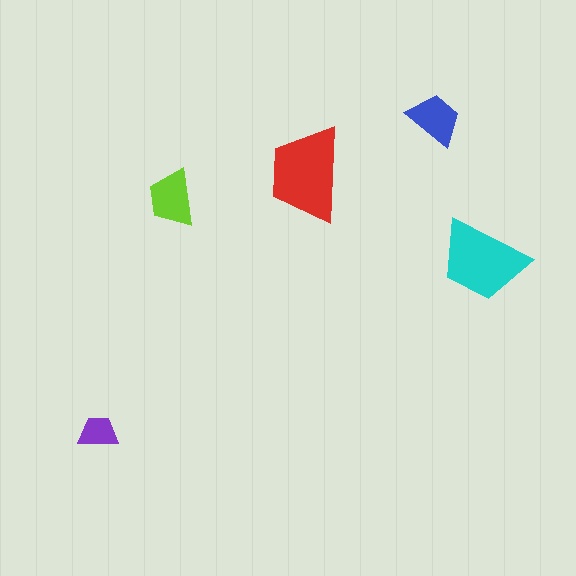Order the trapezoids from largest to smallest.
the red one, the cyan one, the lime one, the blue one, the purple one.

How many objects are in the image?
There are 5 objects in the image.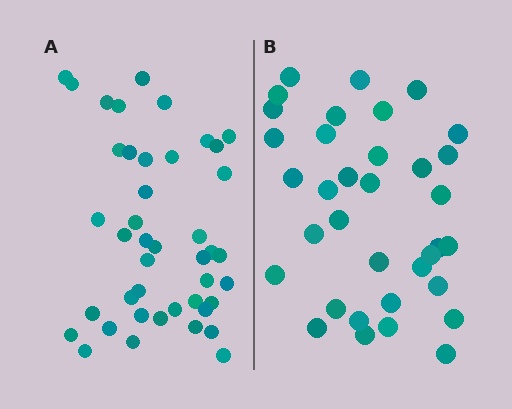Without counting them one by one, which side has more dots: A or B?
Region A (the left region) has more dots.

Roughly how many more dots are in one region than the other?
Region A has roughly 8 or so more dots than region B.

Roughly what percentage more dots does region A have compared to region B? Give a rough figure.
About 25% more.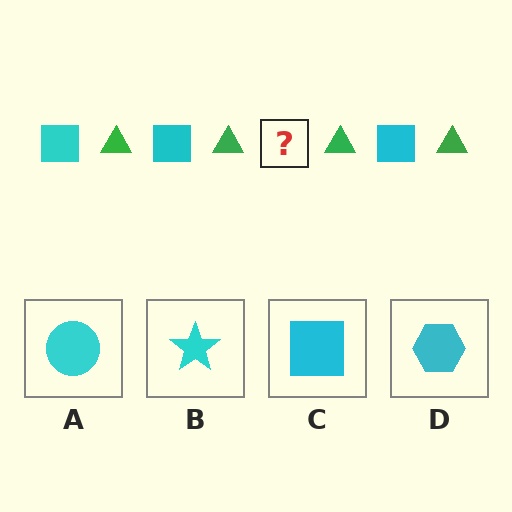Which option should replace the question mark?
Option C.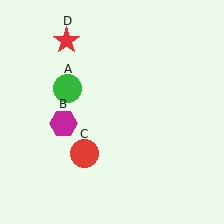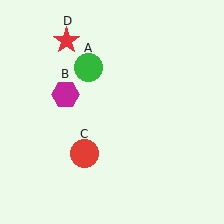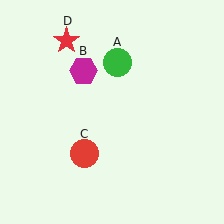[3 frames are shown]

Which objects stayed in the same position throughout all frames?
Red circle (object C) and red star (object D) remained stationary.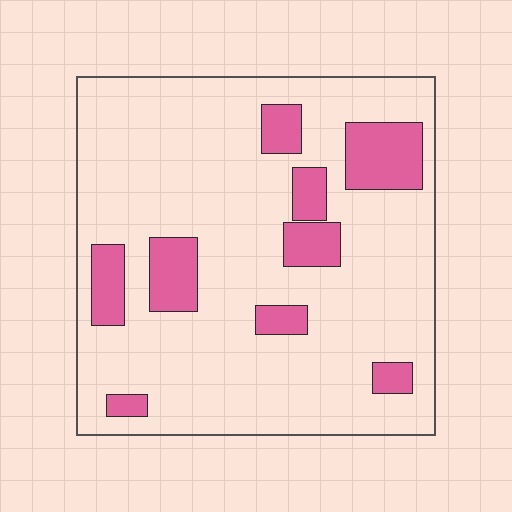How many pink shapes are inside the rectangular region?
9.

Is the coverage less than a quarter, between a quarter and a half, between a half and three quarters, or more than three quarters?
Less than a quarter.